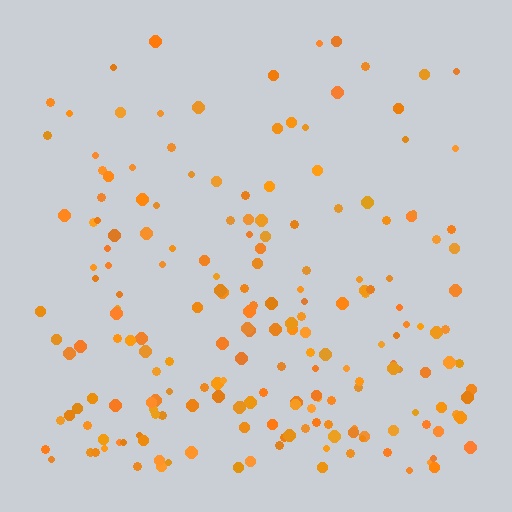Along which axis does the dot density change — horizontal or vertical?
Vertical.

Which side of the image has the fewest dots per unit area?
The top.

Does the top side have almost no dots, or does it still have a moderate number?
Still a moderate number, just noticeably fewer than the bottom.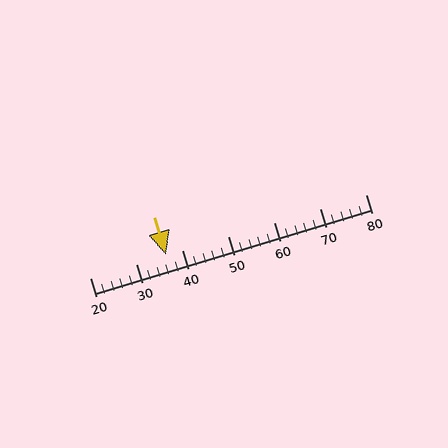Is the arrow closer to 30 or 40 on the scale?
The arrow is closer to 40.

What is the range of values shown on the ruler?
The ruler shows values from 20 to 80.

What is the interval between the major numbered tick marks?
The major tick marks are spaced 10 units apart.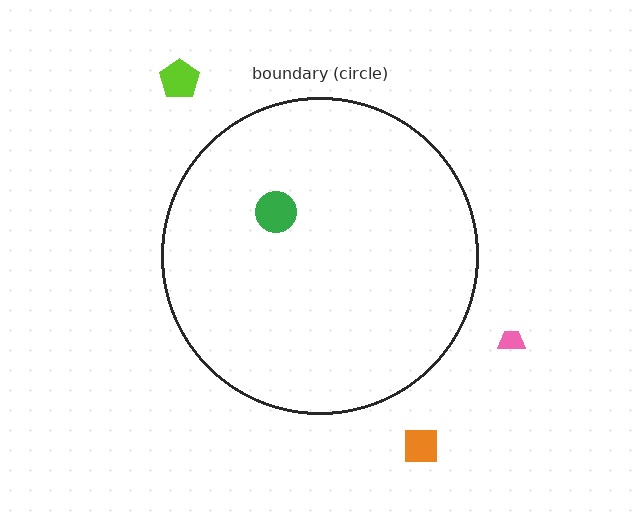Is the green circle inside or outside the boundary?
Inside.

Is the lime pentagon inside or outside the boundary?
Outside.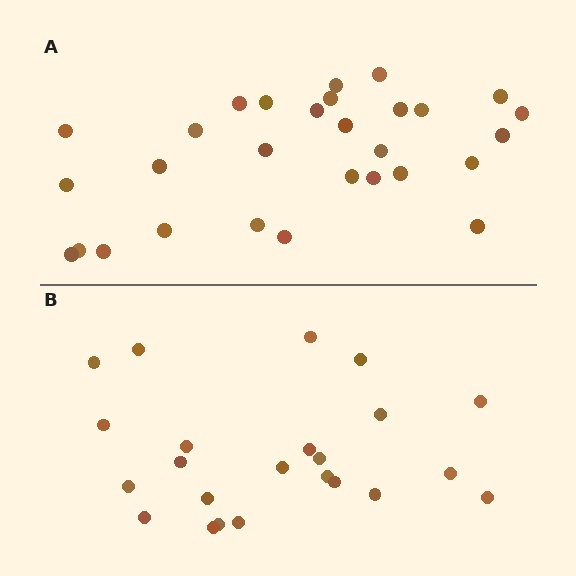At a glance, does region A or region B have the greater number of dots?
Region A (the top region) has more dots.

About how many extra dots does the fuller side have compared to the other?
Region A has about 6 more dots than region B.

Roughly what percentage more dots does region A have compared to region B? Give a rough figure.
About 25% more.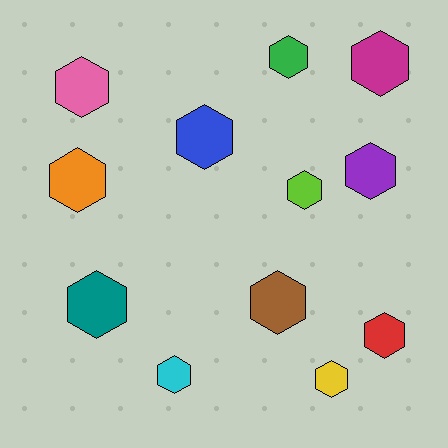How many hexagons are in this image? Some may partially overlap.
There are 12 hexagons.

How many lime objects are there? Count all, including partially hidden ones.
There is 1 lime object.